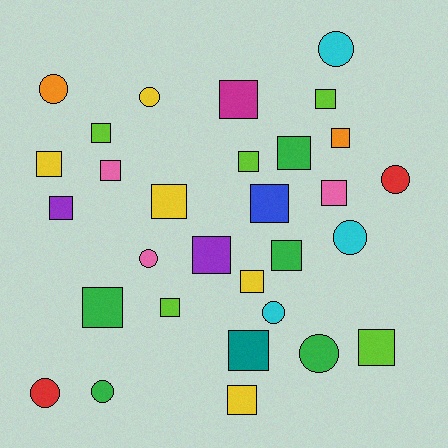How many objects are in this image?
There are 30 objects.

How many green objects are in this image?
There are 5 green objects.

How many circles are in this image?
There are 10 circles.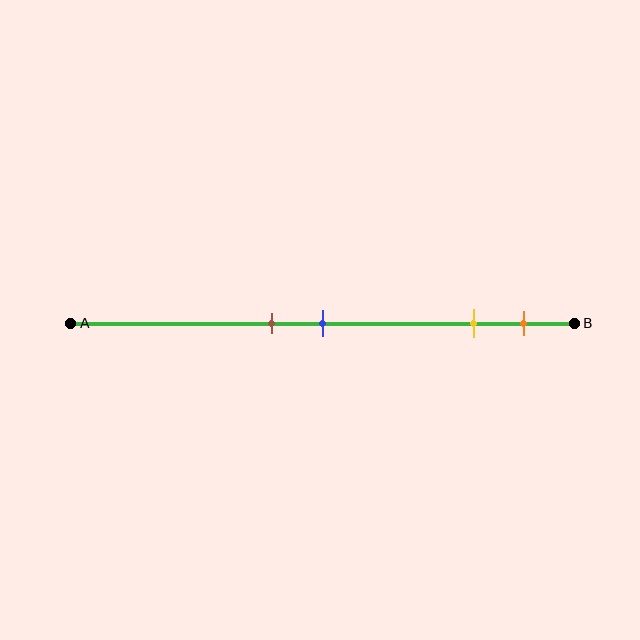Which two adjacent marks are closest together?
The brown and blue marks are the closest adjacent pair.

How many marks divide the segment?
There are 4 marks dividing the segment.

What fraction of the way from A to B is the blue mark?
The blue mark is approximately 50% (0.5) of the way from A to B.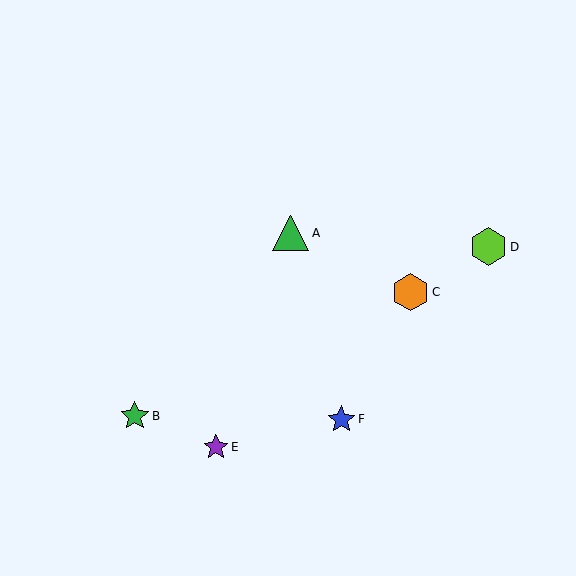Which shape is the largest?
The lime hexagon (labeled D) is the largest.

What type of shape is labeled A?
Shape A is a green triangle.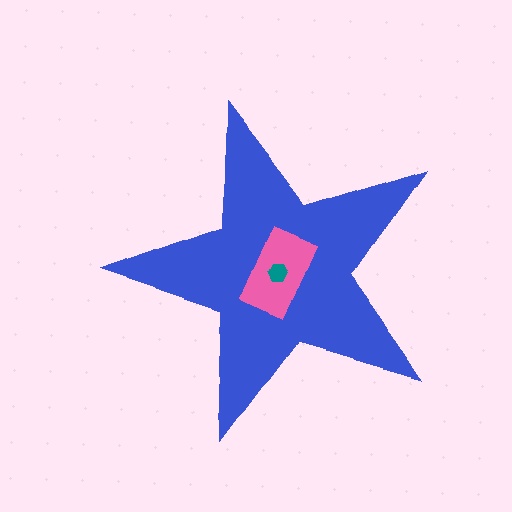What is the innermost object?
The teal hexagon.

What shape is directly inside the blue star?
The pink rectangle.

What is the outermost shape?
The blue star.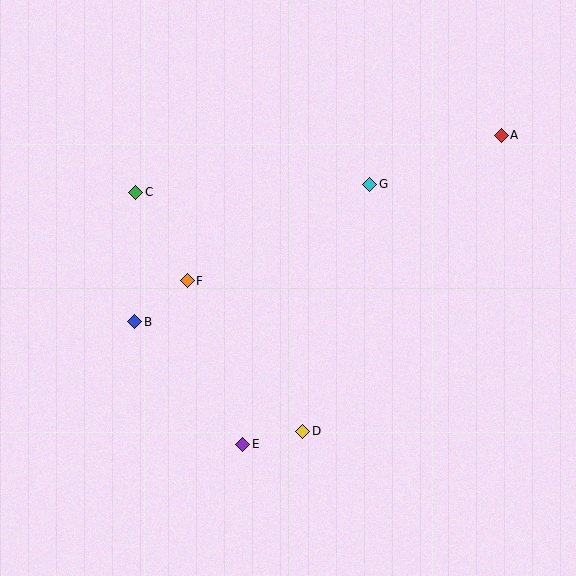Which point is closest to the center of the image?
Point F at (187, 281) is closest to the center.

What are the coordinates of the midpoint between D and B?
The midpoint between D and B is at (219, 376).